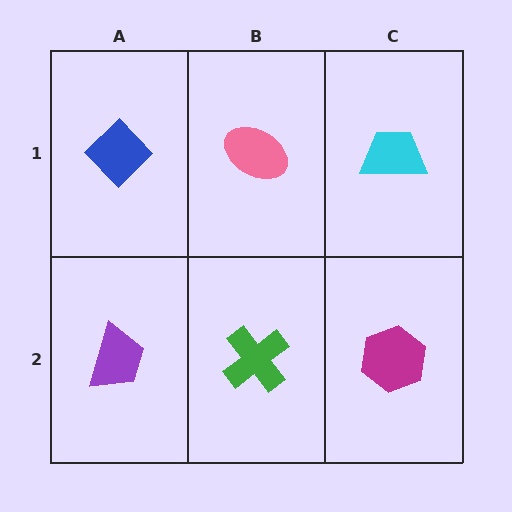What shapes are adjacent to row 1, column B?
A green cross (row 2, column B), a blue diamond (row 1, column A), a cyan trapezoid (row 1, column C).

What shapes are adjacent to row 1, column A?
A purple trapezoid (row 2, column A), a pink ellipse (row 1, column B).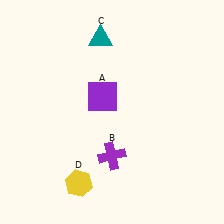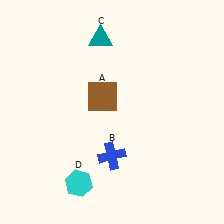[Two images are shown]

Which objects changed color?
A changed from purple to brown. B changed from purple to blue. D changed from yellow to cyan.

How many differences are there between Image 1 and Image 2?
There are 3 differences between the two images.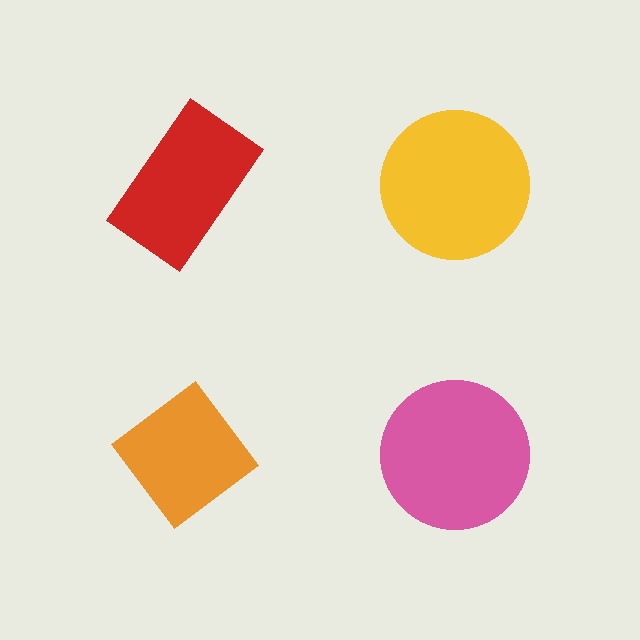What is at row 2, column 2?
A pink circle.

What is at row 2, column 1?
An orange diamond.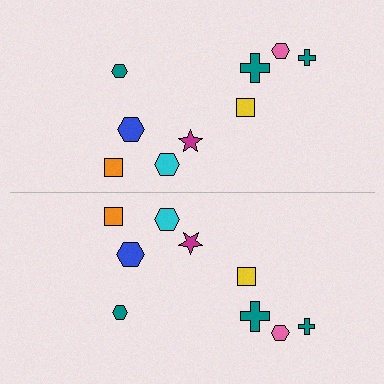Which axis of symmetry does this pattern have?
The pattern has a horizontal axis of symmetry running through the center of the image.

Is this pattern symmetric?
Yes, this pattern has bilateral (reflection) symmetry.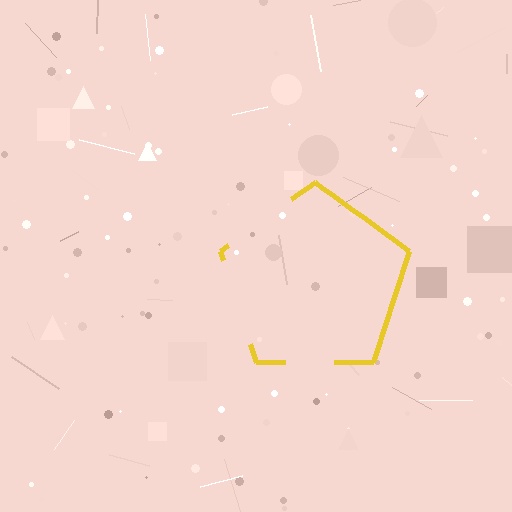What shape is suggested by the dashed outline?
The dashed outline suggests a pentagon.